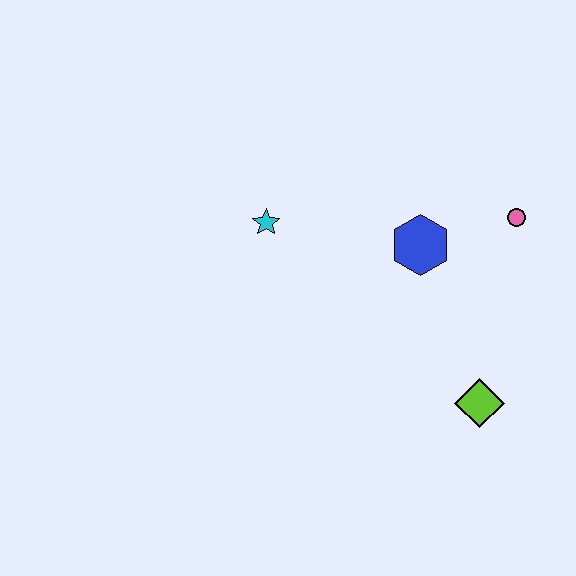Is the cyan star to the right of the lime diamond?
No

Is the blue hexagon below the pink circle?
Yes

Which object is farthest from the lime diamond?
The cyan star is farthest from the lime diamond.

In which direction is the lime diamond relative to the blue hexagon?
The lime diamond is below the blue hexagon.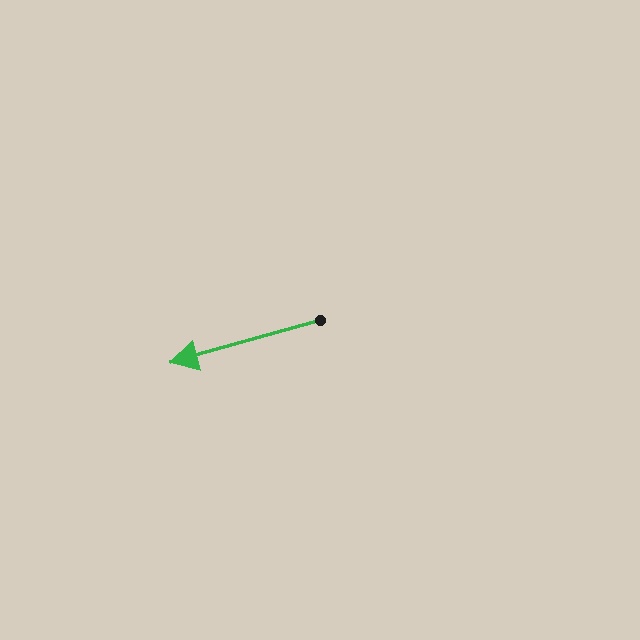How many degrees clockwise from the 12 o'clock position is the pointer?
Approximately 254 degrees.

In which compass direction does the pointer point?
West.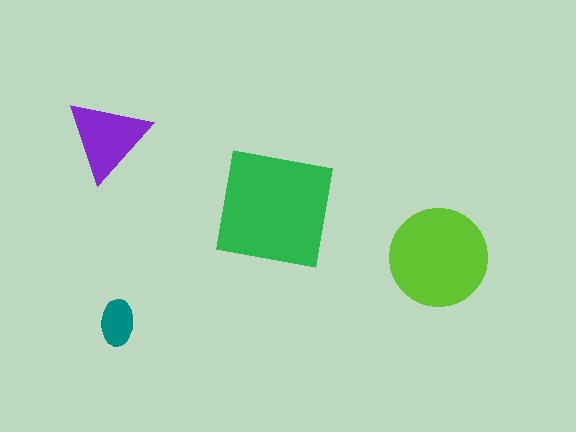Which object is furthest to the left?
The purple triangle is leftmost.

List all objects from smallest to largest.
The teal ellipse, the purple triangle, the lime circle, the green square.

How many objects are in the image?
There are 4 objects in the image.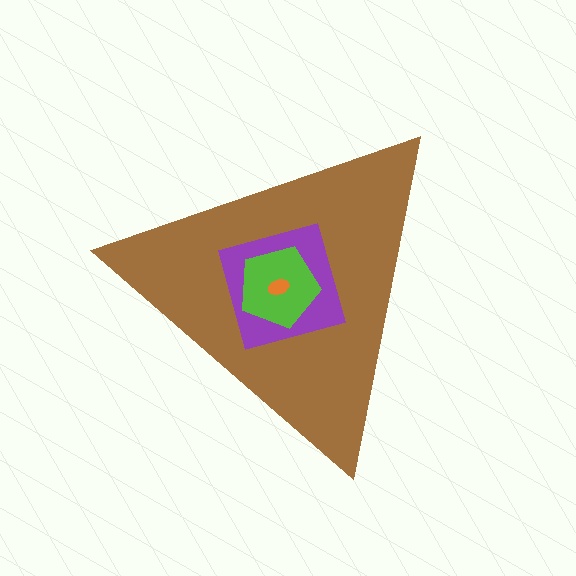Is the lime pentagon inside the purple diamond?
Yes.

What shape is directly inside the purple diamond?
The lime pentagon.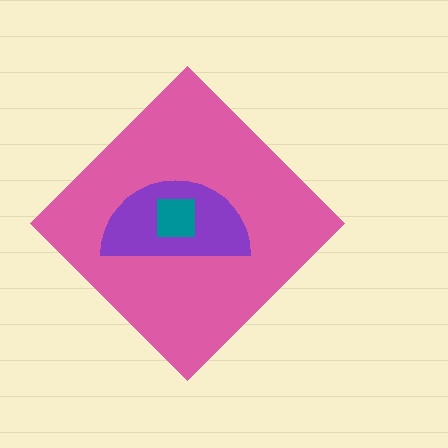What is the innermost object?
The teal square.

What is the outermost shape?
The pink diamond.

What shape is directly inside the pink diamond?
The purple semicircle.